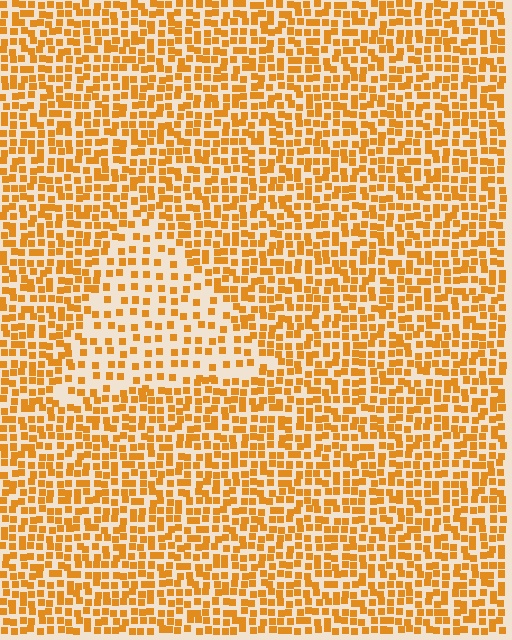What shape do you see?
I see a triangle.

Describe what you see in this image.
The image contains small orange elements arranged at two different densities. A triangle-shaped region is visible where the elements are less densely packed than the surrounding area.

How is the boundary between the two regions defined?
The boundary is defined by a change in element density (approximately 1.9x ratio). All elements are the same color, size, and shape.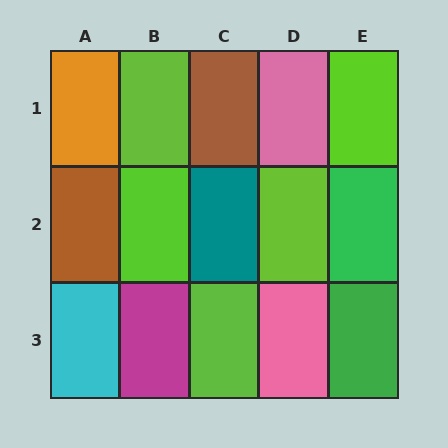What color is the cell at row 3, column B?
Magenta.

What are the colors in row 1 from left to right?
Orange, lime, brown, pink, lime.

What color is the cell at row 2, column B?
Lime.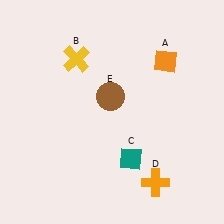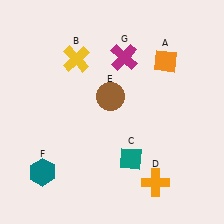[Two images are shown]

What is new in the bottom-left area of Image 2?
A teal hexagon (F) was added in the bottom-left area of Image 2.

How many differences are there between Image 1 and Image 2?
There are 2 differences between the two images.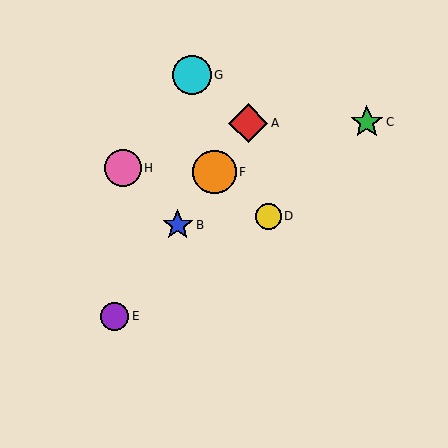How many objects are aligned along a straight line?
4 objects (A, B, E, F) are aligned along a straight line.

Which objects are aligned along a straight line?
Objects A, B, E, F are aligned along a straight line.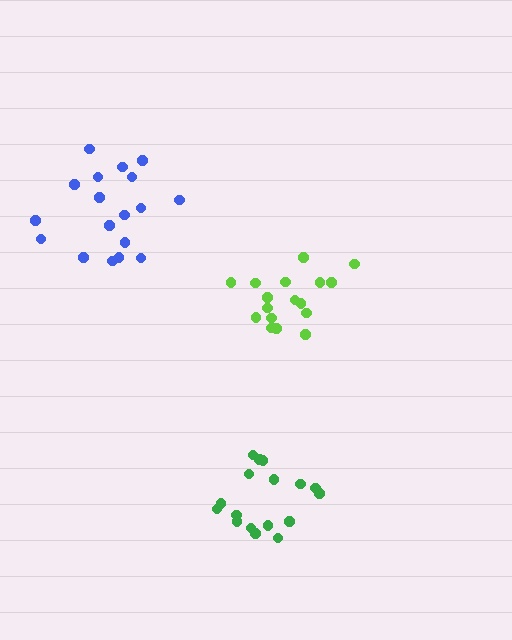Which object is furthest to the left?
The blue cluster is leftmost.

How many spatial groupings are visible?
There are 3 spatial groupings.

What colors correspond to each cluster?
The clusters are colored: lime, blue, green.